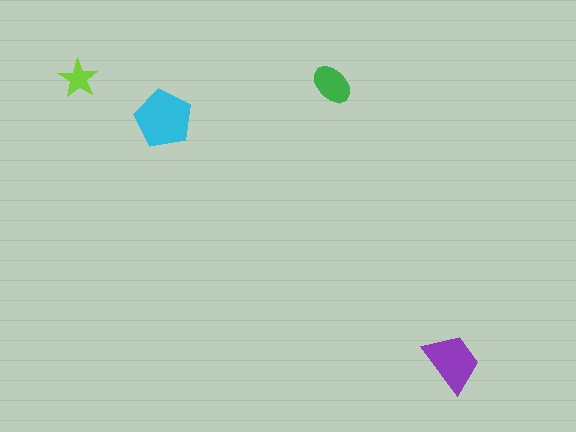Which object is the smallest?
The lime star.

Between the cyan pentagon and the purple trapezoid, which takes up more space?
The cyan pentagon.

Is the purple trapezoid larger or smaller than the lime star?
Larger.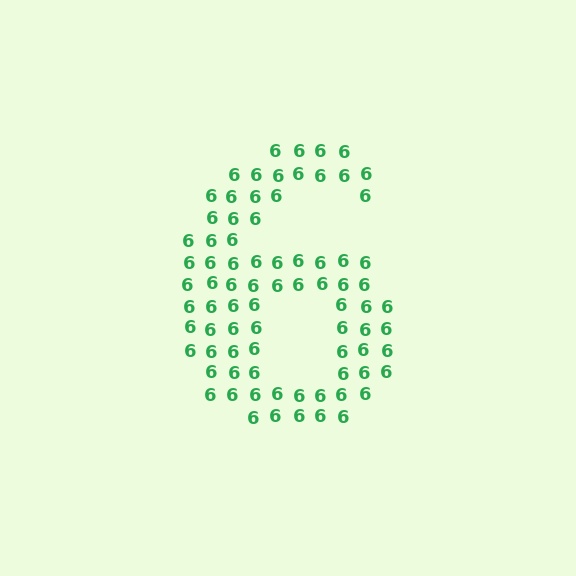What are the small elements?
The small elements are digit 6's.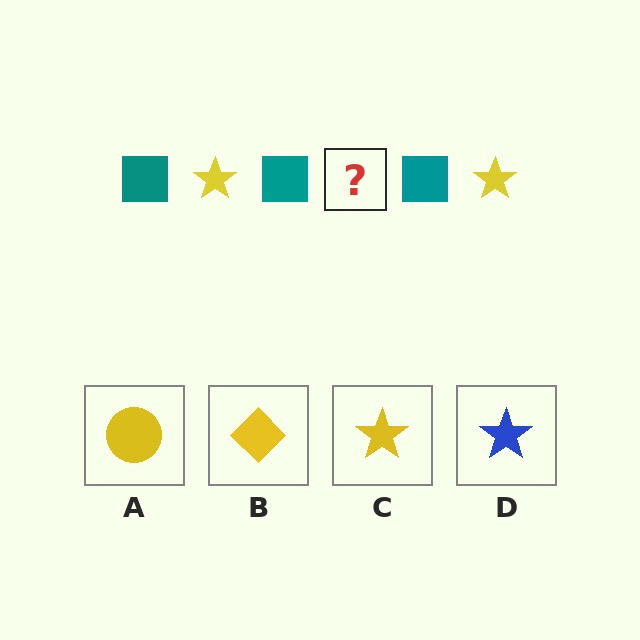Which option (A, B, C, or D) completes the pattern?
C.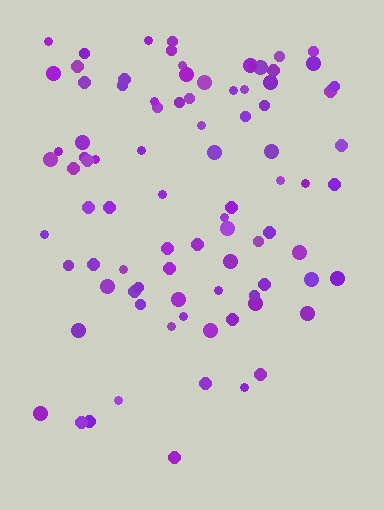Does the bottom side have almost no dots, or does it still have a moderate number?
Still a moderate number, just noticeably fewer than the top.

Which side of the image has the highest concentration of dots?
The top.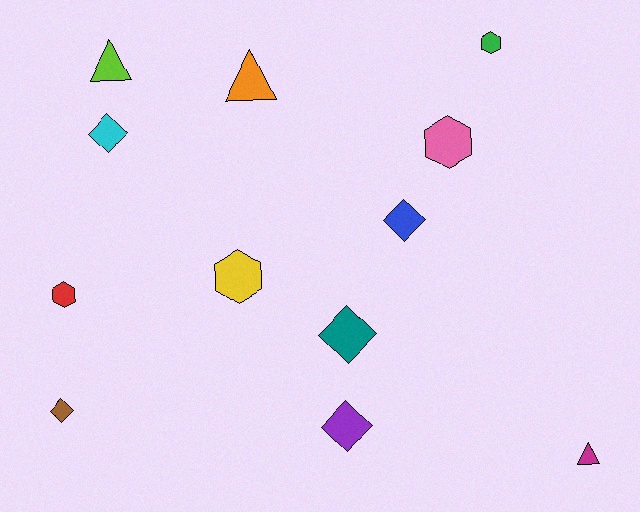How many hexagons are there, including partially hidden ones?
There are 4 hexagons.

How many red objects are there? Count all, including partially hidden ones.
There is 1 red object.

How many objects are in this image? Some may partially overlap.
There are 12 objects.